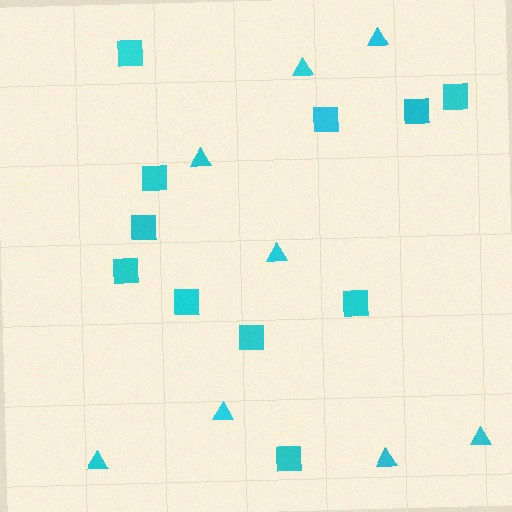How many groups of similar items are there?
There are 2 groups: one group of triangles (8) and one group of squares (11).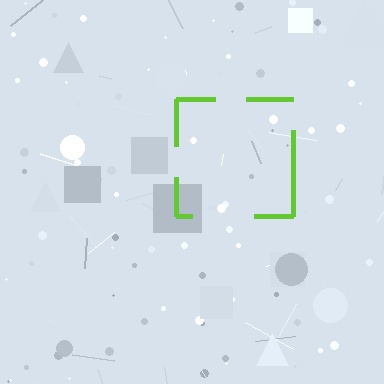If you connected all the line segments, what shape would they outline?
They would outline a square.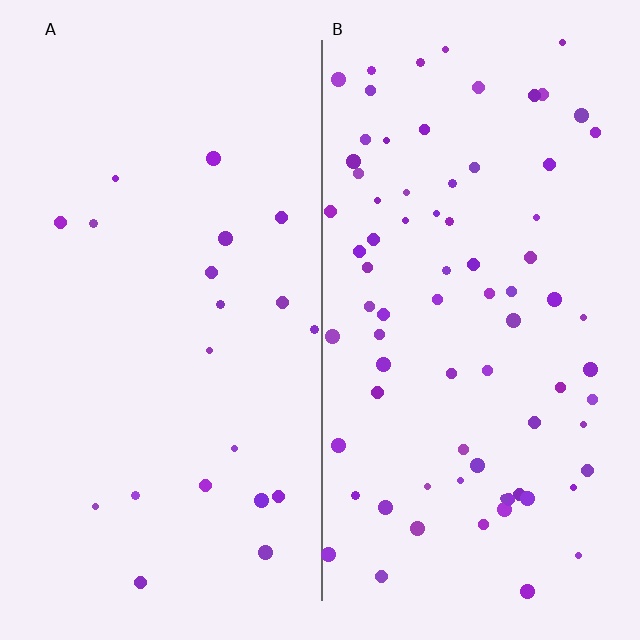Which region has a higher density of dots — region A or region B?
B (the right).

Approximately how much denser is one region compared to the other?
Approximately 3.8× — region B over region A.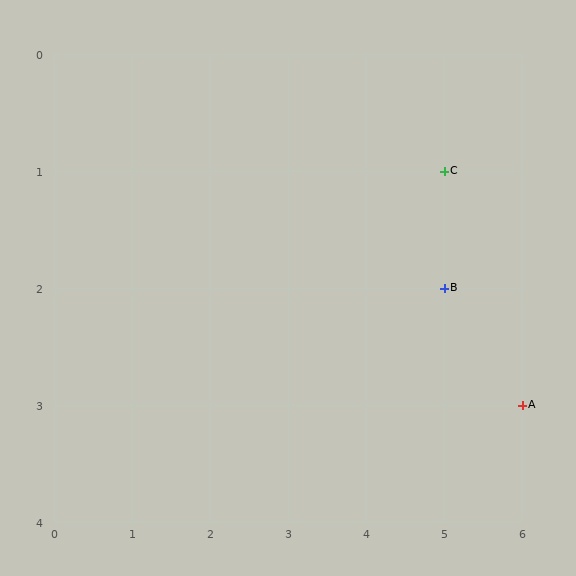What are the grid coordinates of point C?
Point C is at grid coordinates (5, 1).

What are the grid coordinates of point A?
Point A is at grid coordinates (6, 3).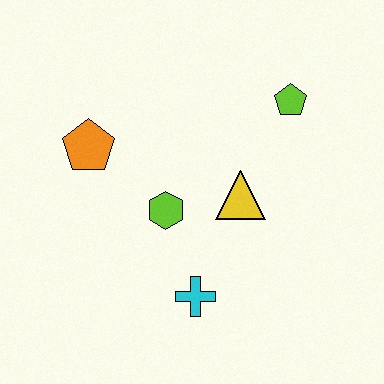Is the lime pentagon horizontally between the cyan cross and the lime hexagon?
No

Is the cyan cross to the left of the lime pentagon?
Yes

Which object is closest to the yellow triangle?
The lime hexagon is closest to the yellow triangle.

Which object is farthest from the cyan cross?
The lime pentagon is farthest from the cyan cross.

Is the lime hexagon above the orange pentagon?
No